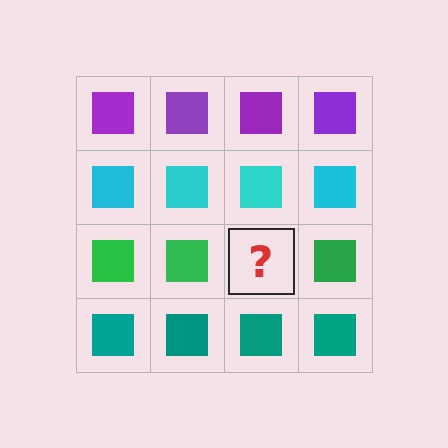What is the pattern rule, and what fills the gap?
The rule is that each row has a consistent color. The gap should be filled with a green square.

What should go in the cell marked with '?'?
The missing cell should contain a green square.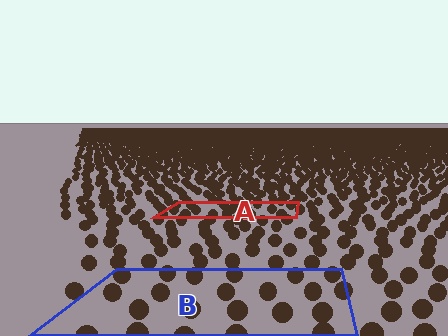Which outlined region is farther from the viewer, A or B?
Region A is farther from the viewer — the texture elements inside it appear smaller and more densely packed.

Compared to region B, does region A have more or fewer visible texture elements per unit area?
Region A has more texture elements per unit area — they are packed more densely because it is farther away.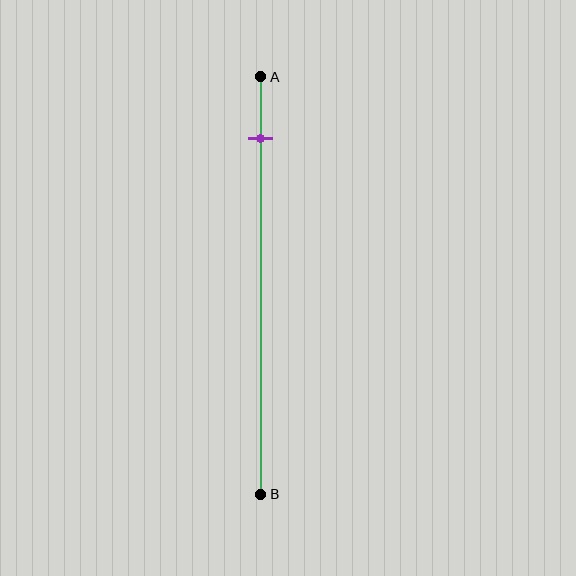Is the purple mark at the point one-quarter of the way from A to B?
No, the mark is at about 15% from A, not at the 25% one-quarter point.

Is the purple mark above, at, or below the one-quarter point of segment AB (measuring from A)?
The purple mark is above the one-quarter point of segment AB.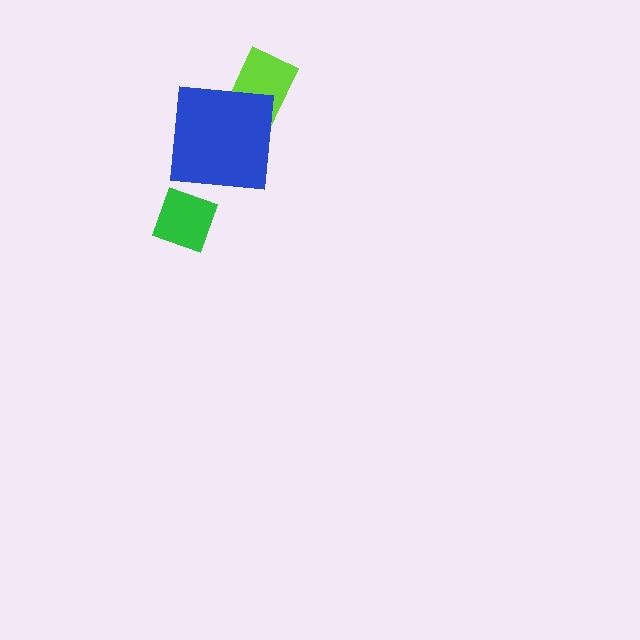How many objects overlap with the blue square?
1 object overlaps with the blue square.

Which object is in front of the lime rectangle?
The blue square is in front of the lime rectangle.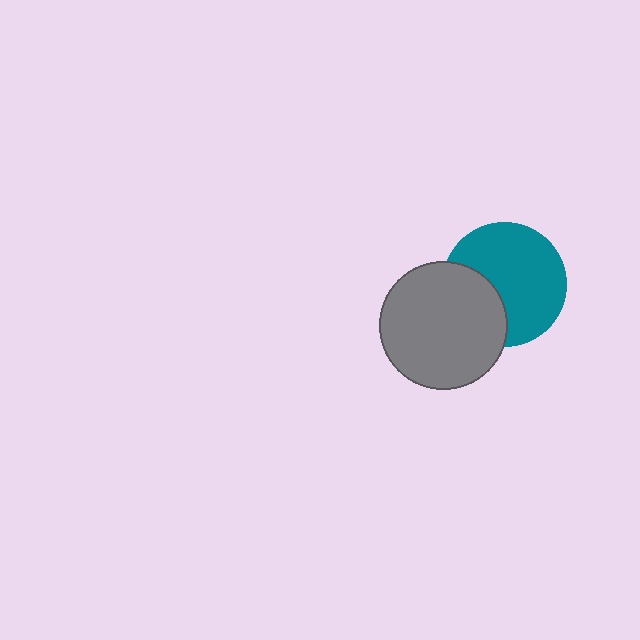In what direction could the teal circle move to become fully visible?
The teal circle could move right. That would shift it out from behind the gray circle entirely.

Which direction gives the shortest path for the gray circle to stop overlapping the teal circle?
Moving left gives the shortest separation.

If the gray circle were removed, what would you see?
You would see the complete teal circle.